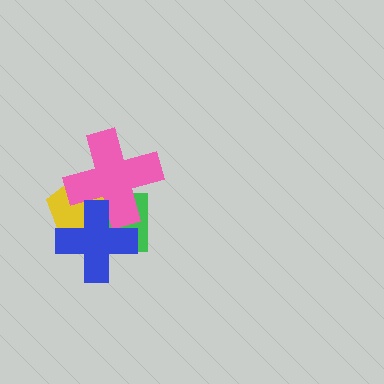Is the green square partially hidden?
Yes, it is partially covered by another shape.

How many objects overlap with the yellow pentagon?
3 objects overlap with the yellow pentagon.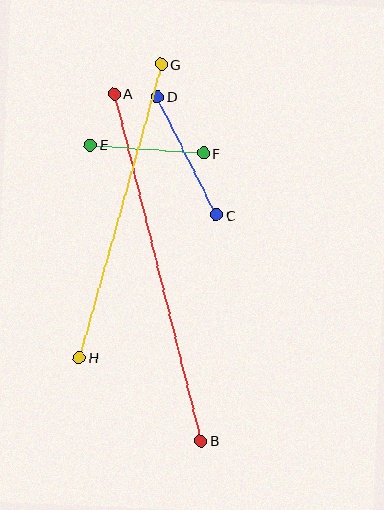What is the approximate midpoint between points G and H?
The midpoint is at approximately (120, 211) pixels.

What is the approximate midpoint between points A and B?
The midpoint is at approximately (158, 267) pixels.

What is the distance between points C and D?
The distance is approximately 132 pixels.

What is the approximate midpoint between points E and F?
The midpoint is at approximately (147, 149) pixels.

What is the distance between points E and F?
The distance is approximately 114 pixels.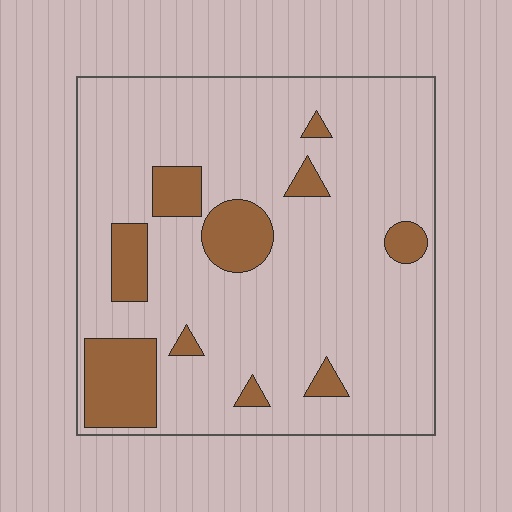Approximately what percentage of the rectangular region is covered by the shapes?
Approximately 15%.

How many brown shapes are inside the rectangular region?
10.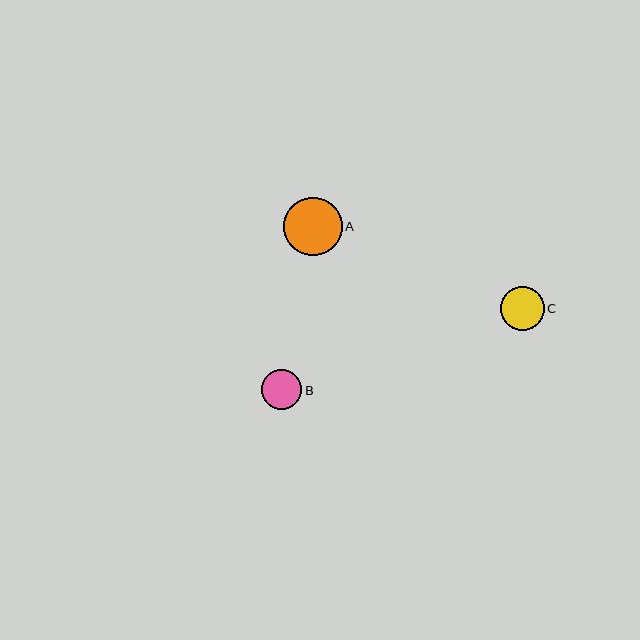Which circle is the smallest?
Circle B is the smallest with a size of approximately 40 pixels.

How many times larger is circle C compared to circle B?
Circle C is approximately 1.1 times the size of circle B.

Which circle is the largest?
Circle A is the largest with a size of approximately 58 pixels.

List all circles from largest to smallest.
From largest to smallest: A, C, B.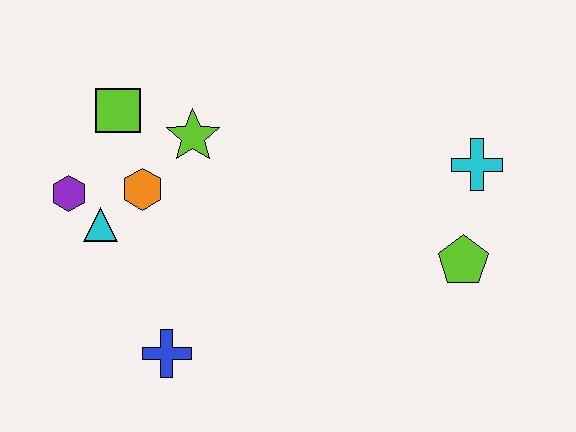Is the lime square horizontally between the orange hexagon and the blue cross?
No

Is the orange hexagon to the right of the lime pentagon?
No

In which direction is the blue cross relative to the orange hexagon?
The blue cross is below the orange hexagon.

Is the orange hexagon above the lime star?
No